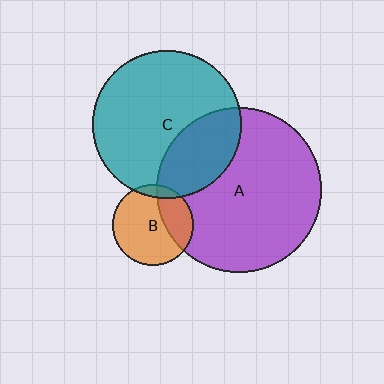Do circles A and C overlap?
Yes.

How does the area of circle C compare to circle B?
Approximately 3.4 times.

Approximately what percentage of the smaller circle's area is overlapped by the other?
Approximately 30%.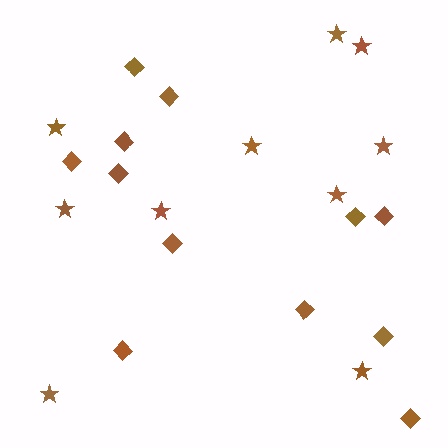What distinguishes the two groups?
There are 2 groups: one group of diamonds (12) and one group of stars (10).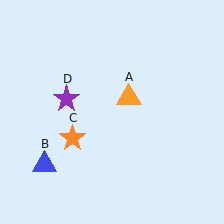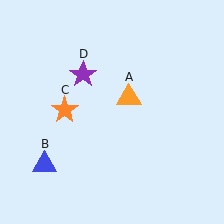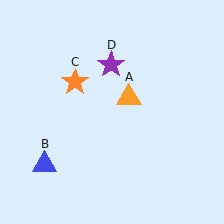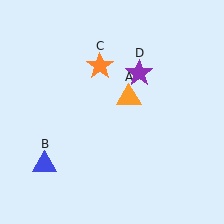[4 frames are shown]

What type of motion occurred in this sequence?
The orange star (object C), purple star (object D) rotated clockwise around the center of the scene.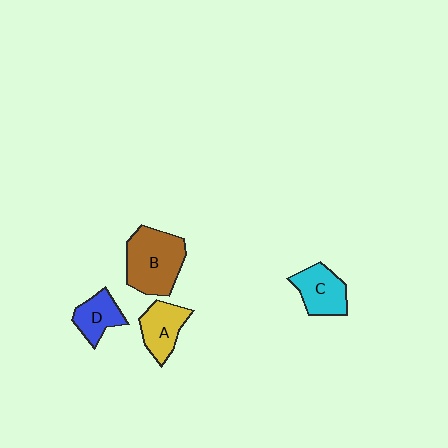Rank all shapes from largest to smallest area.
From largest to smallest: B (brown), C (cyan), A (yellow), D (blue).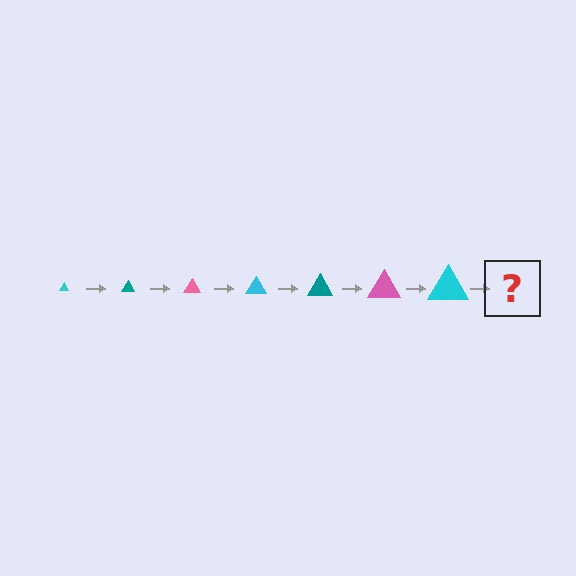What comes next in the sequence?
The next element should be a teal triangle, larger than the previous one.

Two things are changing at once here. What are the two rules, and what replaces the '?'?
The two rules are that the triangle grows larger each step and the color cycles through cyan, teal, and pink. The '?' should be a teal triangle, larger than the previous one.